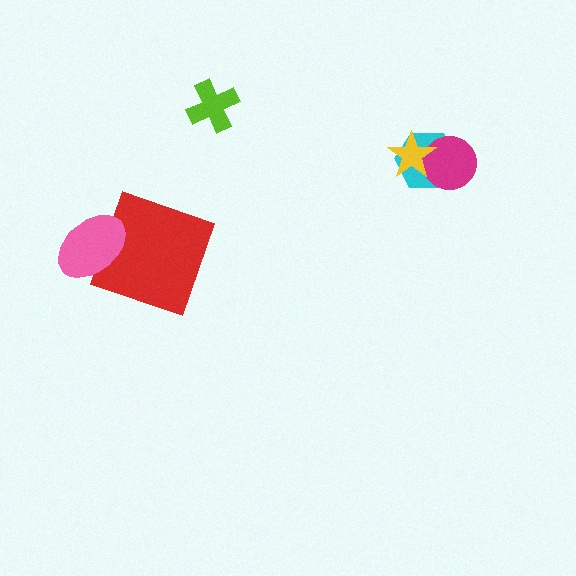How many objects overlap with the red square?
1 object overlaps with the red square.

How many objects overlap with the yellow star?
2 objects overlap with the yellow star.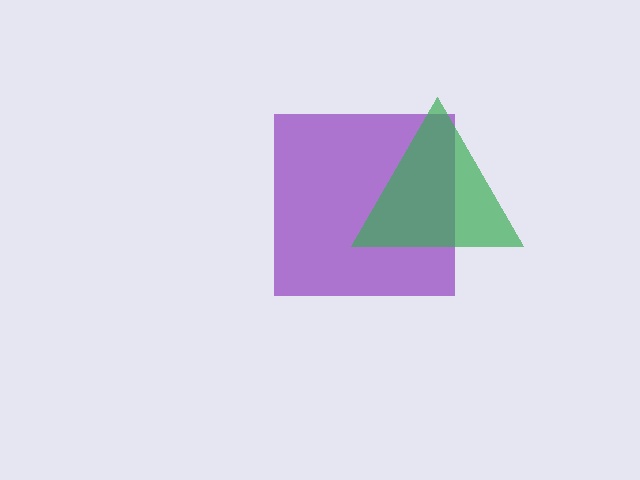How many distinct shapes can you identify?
There are 2 distinct shapes: a purple square, a green triangle.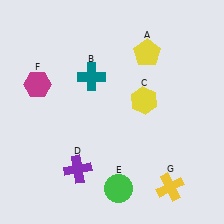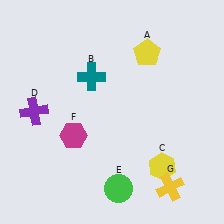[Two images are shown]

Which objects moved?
The objects that moved are: the yellow hexagon (C), the purple cross (D), the magenta hexagon (F).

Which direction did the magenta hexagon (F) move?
The magenta hexagon (F) moved down.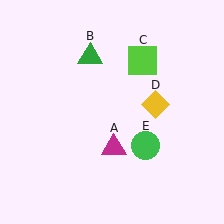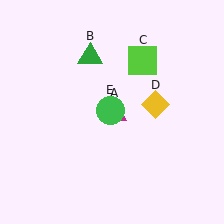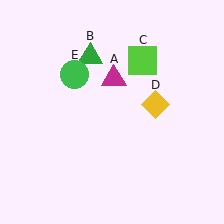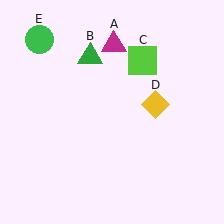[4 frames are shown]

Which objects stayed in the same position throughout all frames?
Green triangle (object B) and lime square (object C) and yellow diamond (object D) remained stationary.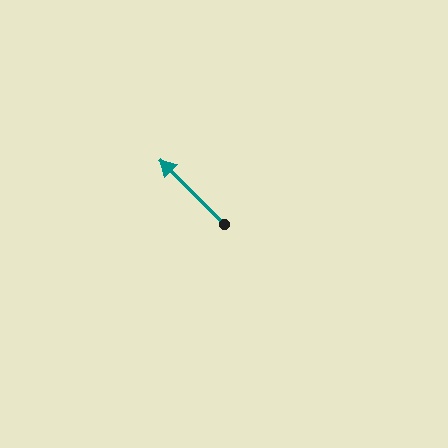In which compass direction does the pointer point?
Northwest.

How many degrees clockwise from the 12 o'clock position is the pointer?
Approximately 315 degrees.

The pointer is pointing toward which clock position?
Roughly 10 o'clock.